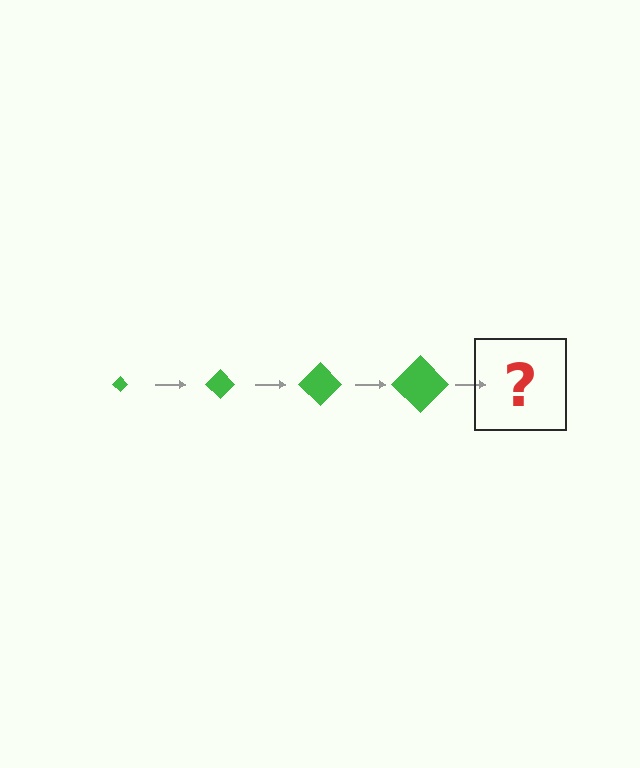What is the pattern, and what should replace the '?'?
The pattern is that the diamond gets progressively larger each step. The '?' should be a green diamond, larger than the previous one.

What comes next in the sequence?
The next element should be a green diamond, larger than the previous one.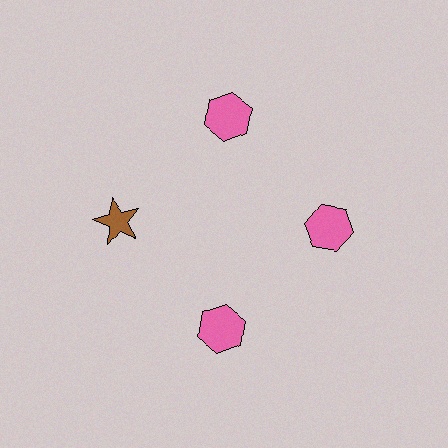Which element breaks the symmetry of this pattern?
The brown star at roughly the 9 o'clock position breaks the symmetry. All other shapes are pink hexagons.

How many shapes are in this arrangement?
There are 4 shapes arranged in a ring pattern.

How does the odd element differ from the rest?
It differs in both color (brown instead of pink) and shape (star instead of hexagon).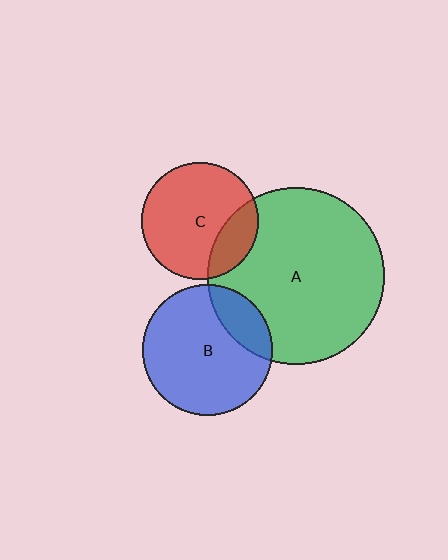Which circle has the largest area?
Circle A (green).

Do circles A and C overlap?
Yes.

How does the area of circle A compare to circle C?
Approximately 2.3 times.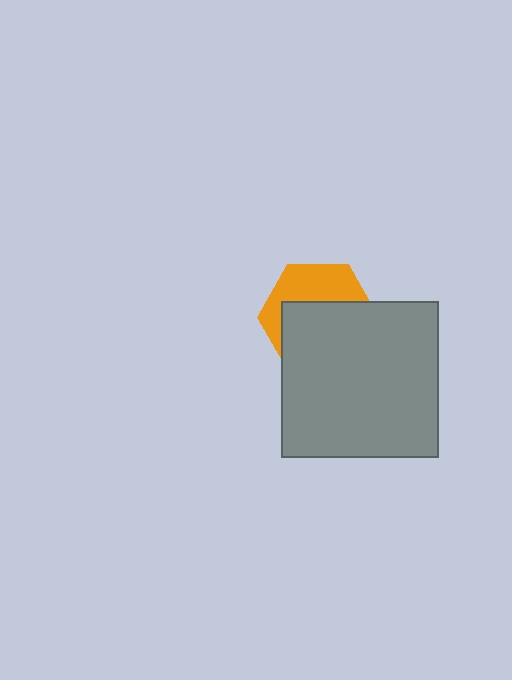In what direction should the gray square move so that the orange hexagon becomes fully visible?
The gray square should move down. That is the shortest direction to clear the overlap and leave the orange hexagon fully visible.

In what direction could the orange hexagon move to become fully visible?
The orange hexagon could move up. That would shift it out from behind the gray square entirely.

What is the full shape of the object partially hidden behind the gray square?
The partially hidden object is an orange hexagon.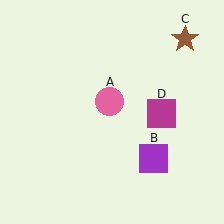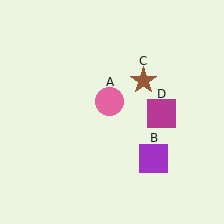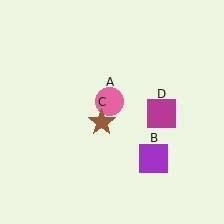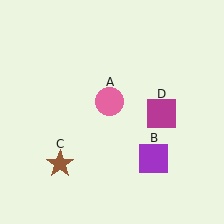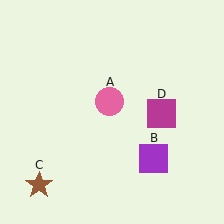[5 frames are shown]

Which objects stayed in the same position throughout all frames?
Pink circle (object A) and purple square (object B) and magenta square (object D) remained stationary.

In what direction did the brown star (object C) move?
The brown star (object C) moved down and to the left.